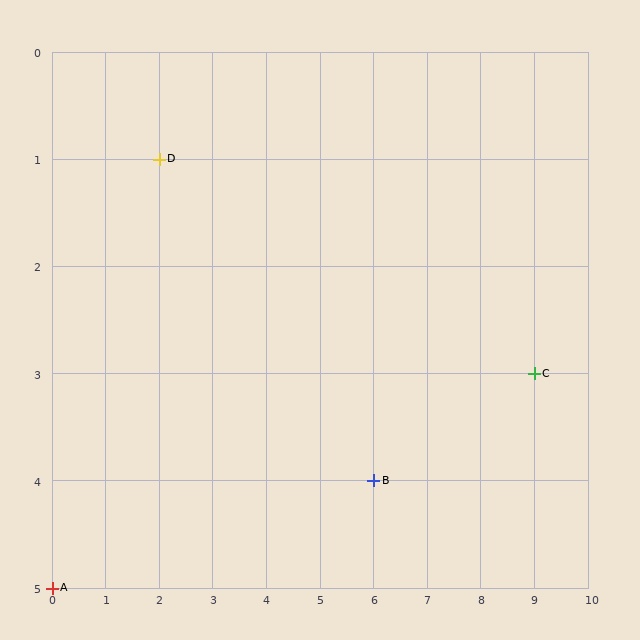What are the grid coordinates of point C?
Point C is at grid coordinates (9, 3).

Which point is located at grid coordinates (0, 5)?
Point A is at (0, 5).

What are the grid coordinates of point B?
Point B is at grid coordinates (6, 4).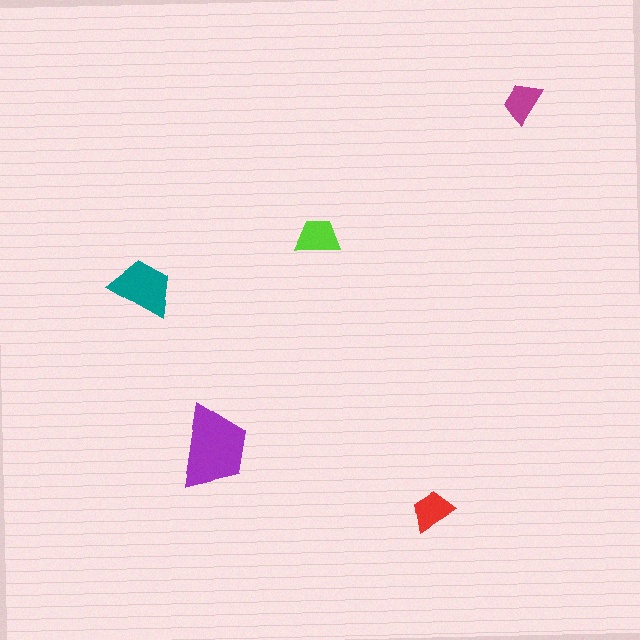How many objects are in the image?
There are 5 objects in the image.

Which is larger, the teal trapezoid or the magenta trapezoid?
The teal one.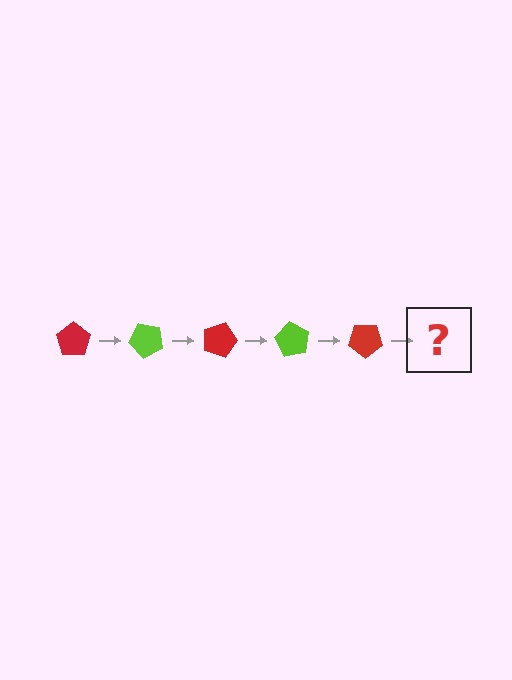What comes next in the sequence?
The next element should be a lime pentagon, rotated 225 degrees from the start.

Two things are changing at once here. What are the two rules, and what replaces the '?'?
The two rules are that it rotates 45 degrees each step and the color cycles through red and lime. The '?' should be a lime pentagon, rotated 225 degrees from the start.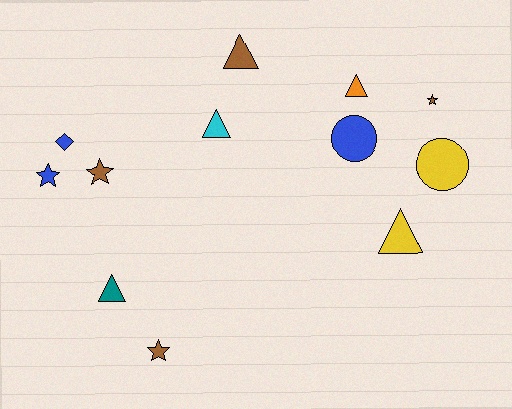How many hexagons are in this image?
There are no hexagons.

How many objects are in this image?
There are 12 objects.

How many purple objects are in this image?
There are no purple objects.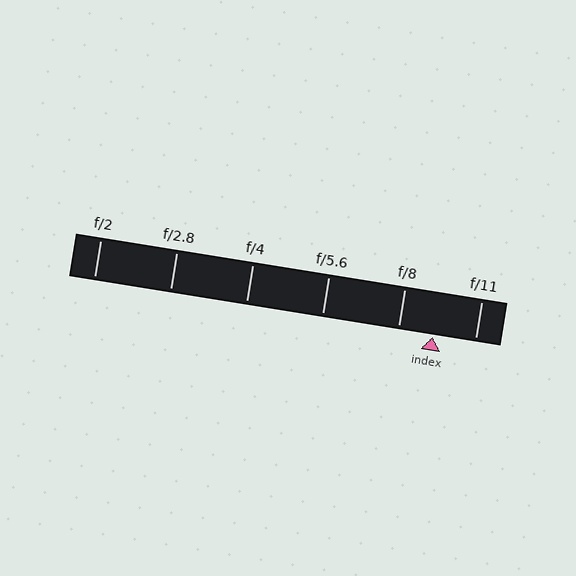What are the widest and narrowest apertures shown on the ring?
The widest aperture shown is f/2 and the narrowest is f/11.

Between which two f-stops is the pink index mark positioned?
The index mark is between f/8 and f/11.